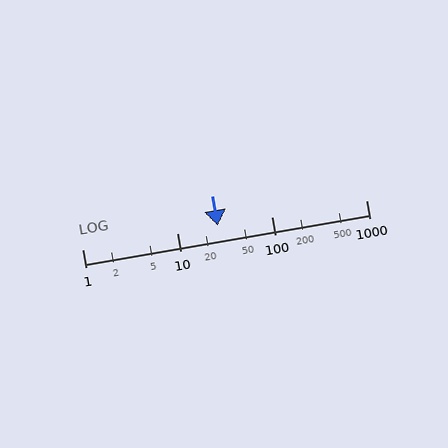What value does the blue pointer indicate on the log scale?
The pointer indicates approximately 27.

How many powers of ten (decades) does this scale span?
The scale spans 3 decades, from 1 to 1000.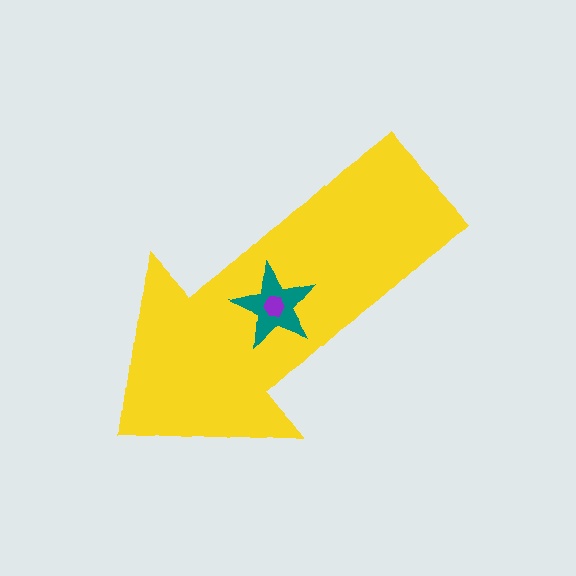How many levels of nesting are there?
3.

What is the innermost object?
The purple hexagon.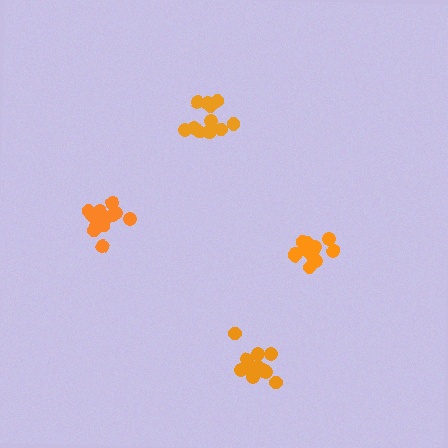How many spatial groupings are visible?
There are 4 spatial groupings.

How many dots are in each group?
Group 1: 13 dots, Group 2: 15 dots, Group 3: 13 dots, Group 4: 12 dots (53 total).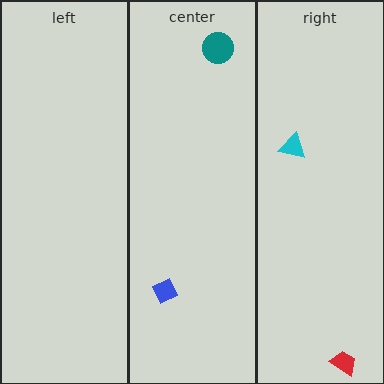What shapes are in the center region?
The blue diamond, the teal circle.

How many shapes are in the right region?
2.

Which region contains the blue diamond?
The center region.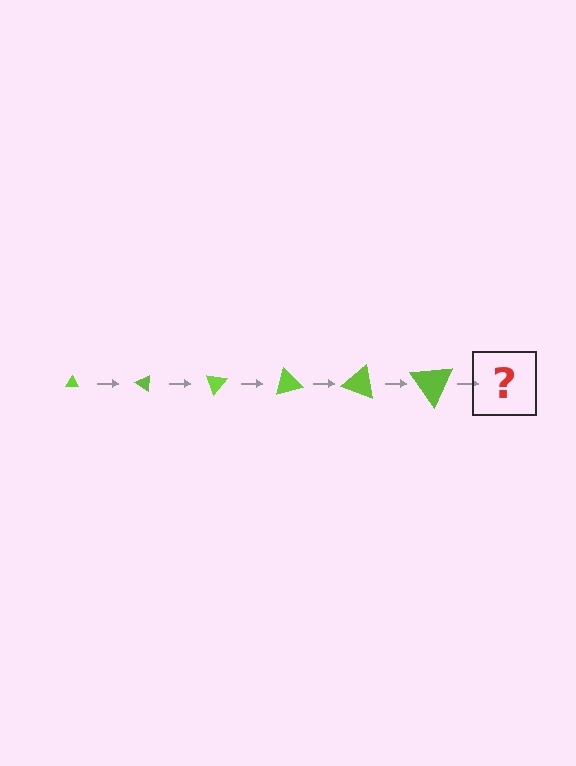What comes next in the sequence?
The next element should be a triangle, larger than the previous one and rotated 210 degrees from the start.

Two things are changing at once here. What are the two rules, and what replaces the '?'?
The two rules are that the triangle grows larger each step and it rotates 35 degrees each step. The '?' should be a triangle, larger than the previous one and rotated 210 degrees from the start.